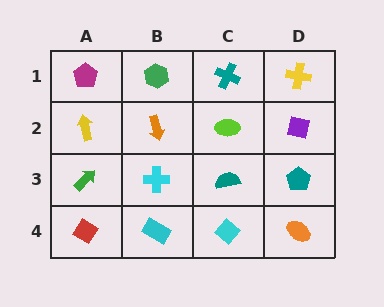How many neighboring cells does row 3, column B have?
4.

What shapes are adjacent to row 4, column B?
A cyan cross (row 3, column B), a red diamond (row 4, column A), a cyan diamond (row 4, column C).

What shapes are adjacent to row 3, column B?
An orange arrow (row 2, column B), a cyan rectangle (row 4, column B), a green arrow (row 3, column A), a teal semicircle (row 3, column C).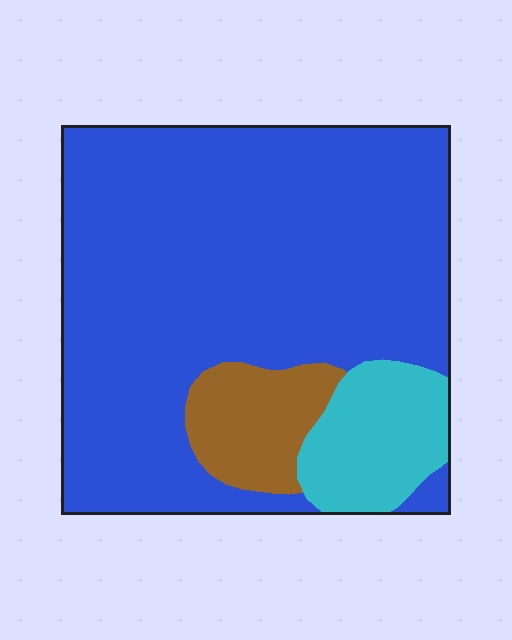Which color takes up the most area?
Blue, at roughly 80%.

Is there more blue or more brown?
Blue.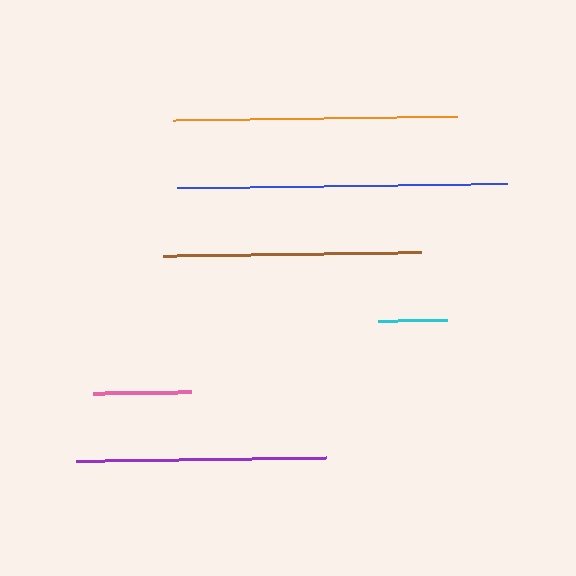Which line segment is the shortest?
The cyan line is the shortest at approximately 69 pixels.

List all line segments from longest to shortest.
From longest to shortest: blue, orange, brown, purple, pink, cyan.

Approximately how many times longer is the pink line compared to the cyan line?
The pink line is approximately 1.4 times the length of the cyan line.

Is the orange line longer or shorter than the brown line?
The orange line is longer than the brown line.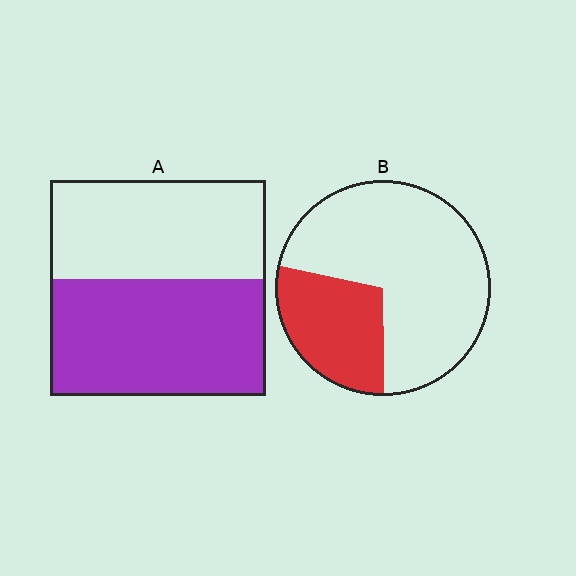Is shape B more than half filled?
No.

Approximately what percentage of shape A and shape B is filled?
A is approximately 55% and B is approximately 30%.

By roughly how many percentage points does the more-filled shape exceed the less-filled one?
By roughly 25 percentage points (A over B).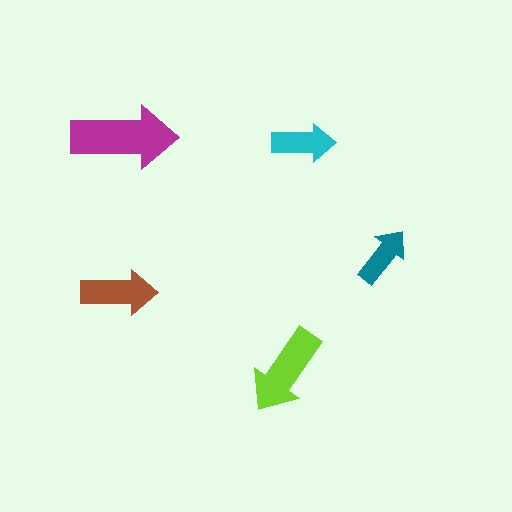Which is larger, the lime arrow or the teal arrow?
The lime one.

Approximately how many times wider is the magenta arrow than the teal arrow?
About 2 times wider.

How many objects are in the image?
There are 5 objects in the image.